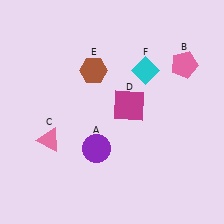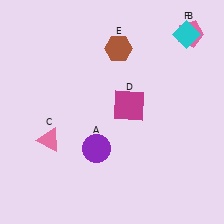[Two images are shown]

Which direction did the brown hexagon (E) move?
The brown hexagon (E) moved right.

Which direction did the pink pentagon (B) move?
The pink pentagon (B) moved up.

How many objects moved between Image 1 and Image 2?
3 objects moved between the two images.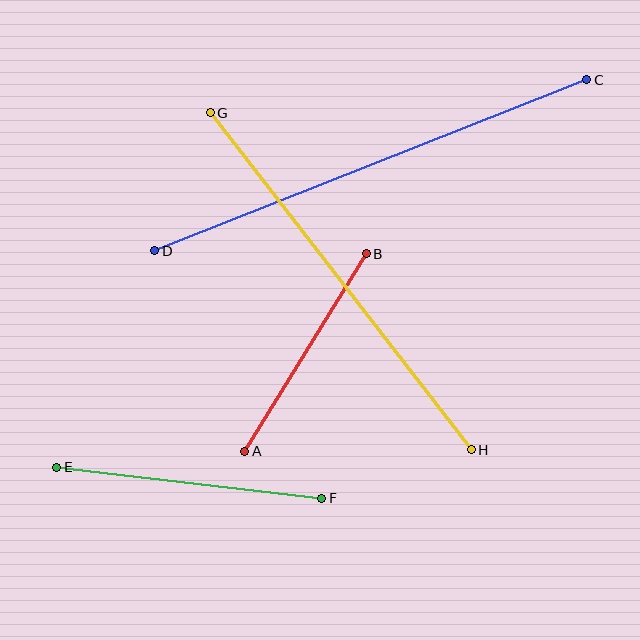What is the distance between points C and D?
The distance is approximately 465 pixels.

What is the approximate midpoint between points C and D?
The midpoint is at approximately (371, 165) pixels.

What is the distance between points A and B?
The distance is approximately 232 pixels.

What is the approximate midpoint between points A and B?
The midpoint is at approximately (306, 353) pixels.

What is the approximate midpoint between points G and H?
The midpoint is at approximately (341, 281) pixels.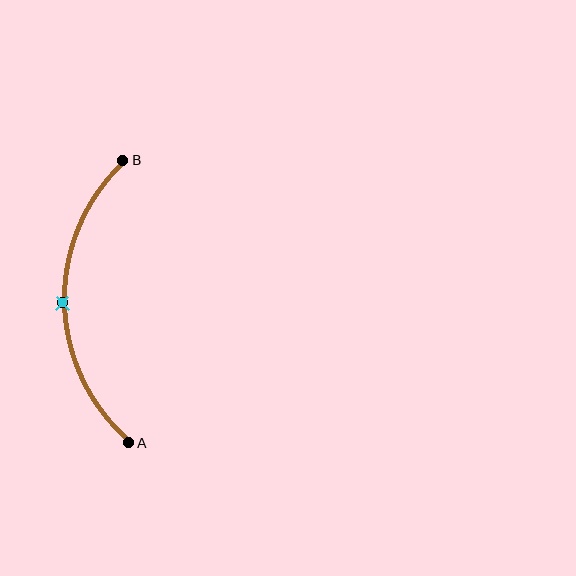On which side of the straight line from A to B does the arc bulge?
The arc bulges to the left of the straight line connecting A and B.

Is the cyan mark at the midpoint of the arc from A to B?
Yes. The cyan mark lies on the arc at equal arc-length from both A and B — it is the arc midpoint.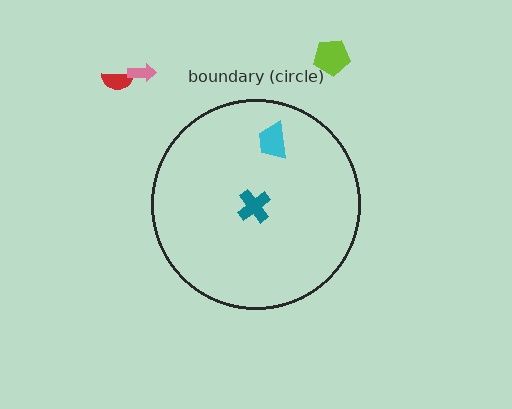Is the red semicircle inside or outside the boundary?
Outside.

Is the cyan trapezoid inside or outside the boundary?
Inside.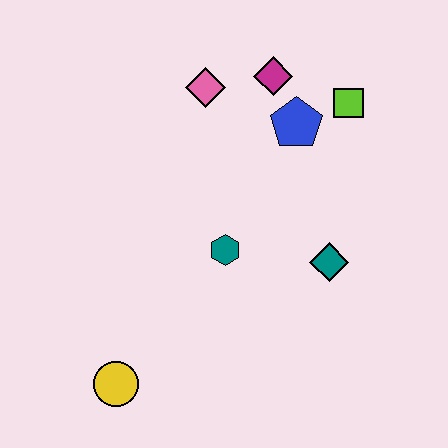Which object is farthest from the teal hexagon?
The lime square is farthest from the teal hexagon.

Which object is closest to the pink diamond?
The magenta diamond is closest to the pink diamond.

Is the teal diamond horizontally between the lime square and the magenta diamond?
Yes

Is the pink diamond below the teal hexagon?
No